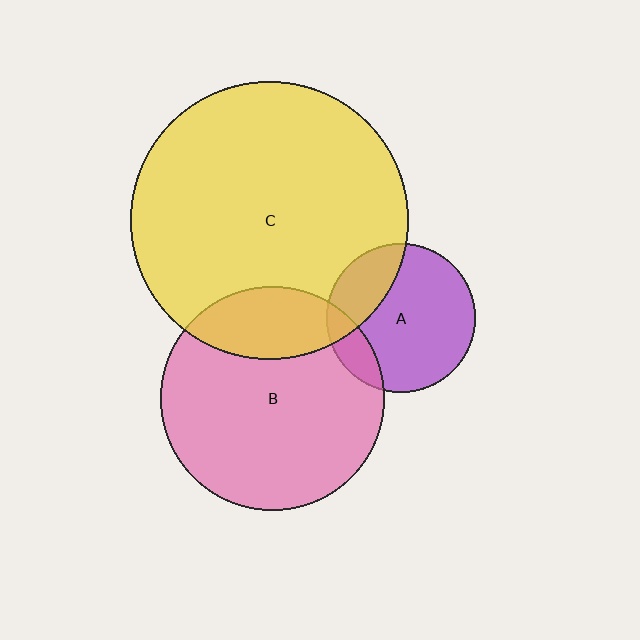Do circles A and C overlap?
Yes.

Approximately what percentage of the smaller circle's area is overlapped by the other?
Approximately 25%.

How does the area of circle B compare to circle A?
Approximately 2.3 times.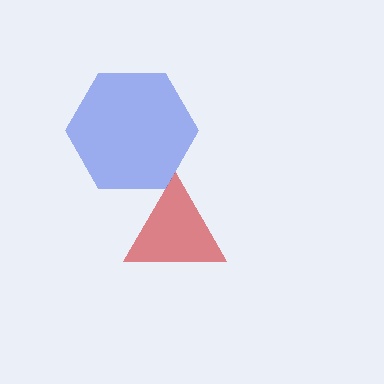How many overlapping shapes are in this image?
There are 2 overlapping shapes in the image.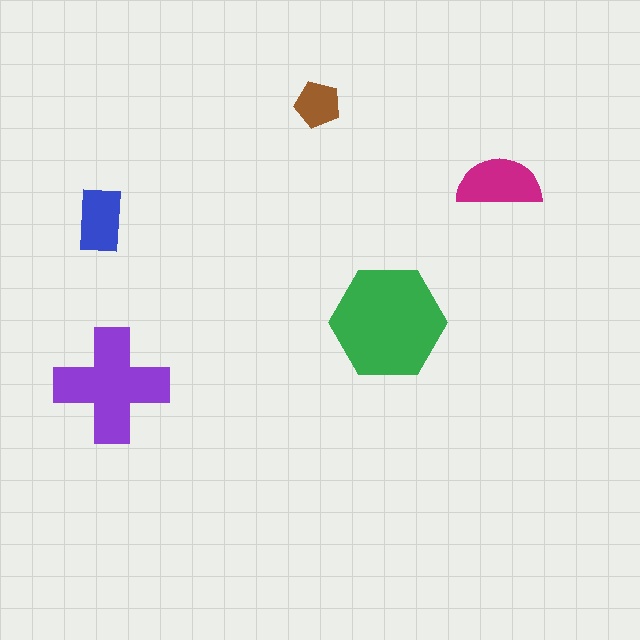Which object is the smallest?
The brown pentagon.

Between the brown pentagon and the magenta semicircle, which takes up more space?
The magenta semicircle.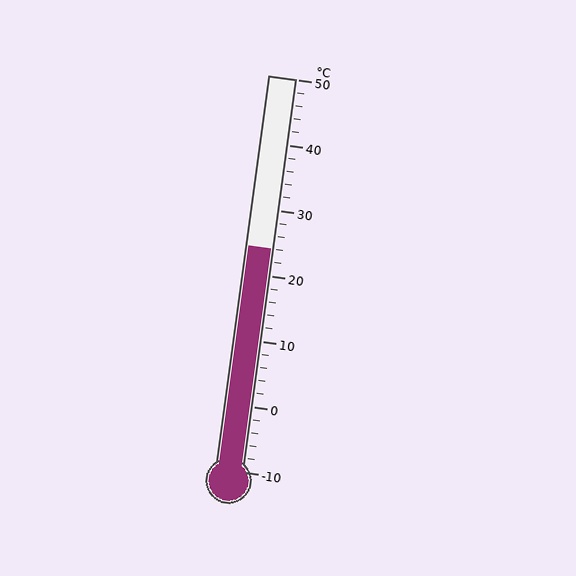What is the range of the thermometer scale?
The thermometer scale ranges from -10°C to 50°C.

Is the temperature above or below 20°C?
The temperature is above 20°C.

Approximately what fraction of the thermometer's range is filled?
The thermometer is filled to approximately 55% of its range.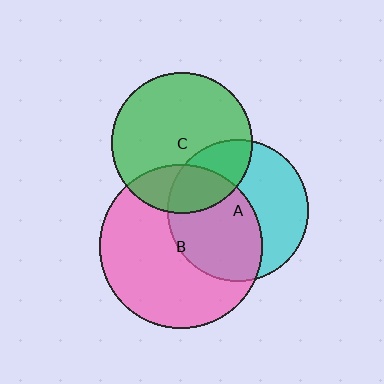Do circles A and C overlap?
Yes.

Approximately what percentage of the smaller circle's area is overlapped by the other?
Approximately 25%.